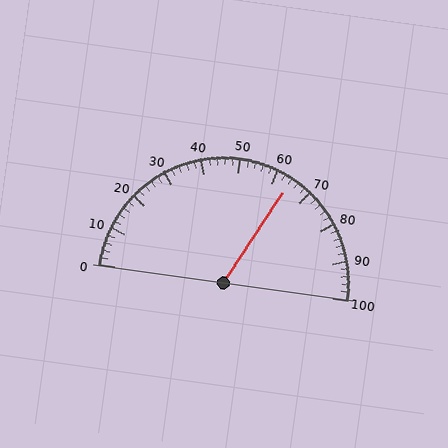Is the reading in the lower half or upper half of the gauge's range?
The reading is in the upper half of the range (0 to 100).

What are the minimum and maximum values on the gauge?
The gauge ranges from 0 to 100.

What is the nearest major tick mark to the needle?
The nearest major tick mark is 60.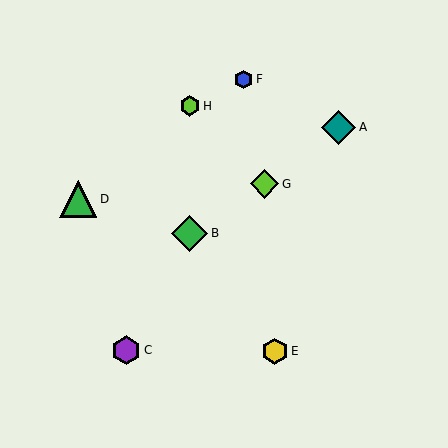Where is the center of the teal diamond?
The center of the teal diamond is at (338, 127).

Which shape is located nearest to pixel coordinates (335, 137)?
The teal diamond (labeled A) at (338, 127) is nearest to that location.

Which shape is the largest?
The green triangle (labeled D) is the largest.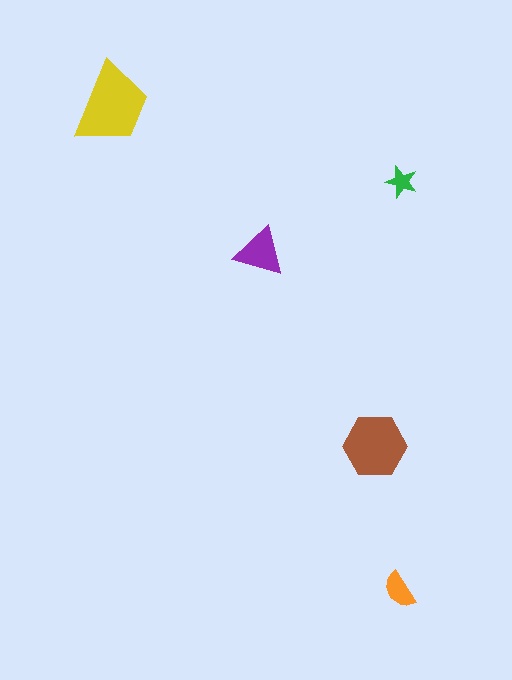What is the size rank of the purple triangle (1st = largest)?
3rd.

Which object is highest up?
The yellow trapezoid is topmost.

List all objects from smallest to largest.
The green star, the orange semicircle, the purple triangle, the brown hexagon, the yellow trapezoid.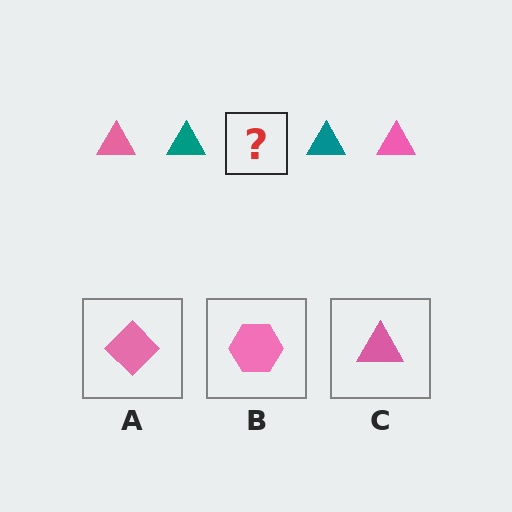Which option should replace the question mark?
Option C.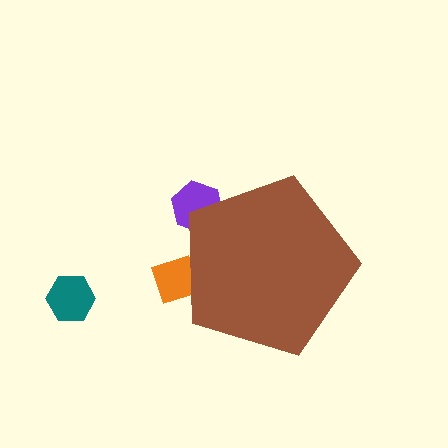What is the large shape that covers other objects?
A brown pentagon.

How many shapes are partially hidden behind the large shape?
2 shapes are partially hidden.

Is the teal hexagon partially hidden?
No, the teal hexagon is fully visible.